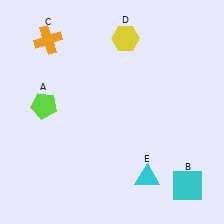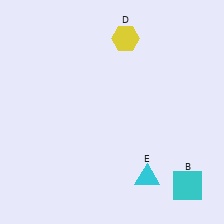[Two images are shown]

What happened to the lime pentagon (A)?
The lime pentagon (A) was removed in Image 2. It was in the top-left area of Image 1.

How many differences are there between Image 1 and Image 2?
There are 2 differences between the two images.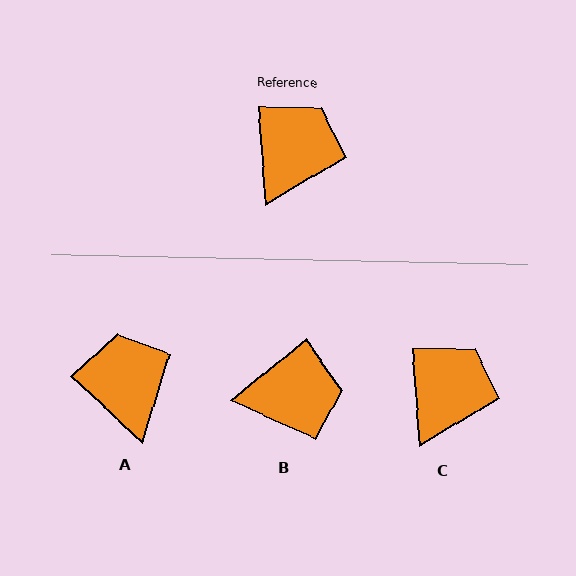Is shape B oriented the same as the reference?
No, it is off by about 55 degrees.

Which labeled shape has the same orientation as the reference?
C.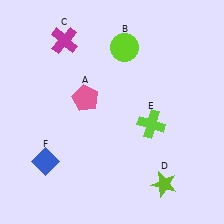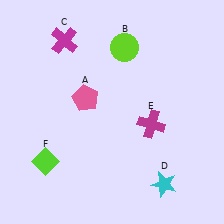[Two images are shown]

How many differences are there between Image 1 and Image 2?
There are 3 differences between the two images.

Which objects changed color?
D changed from lime to cyan. E changed from lime to magenta. F changed from blue to lime.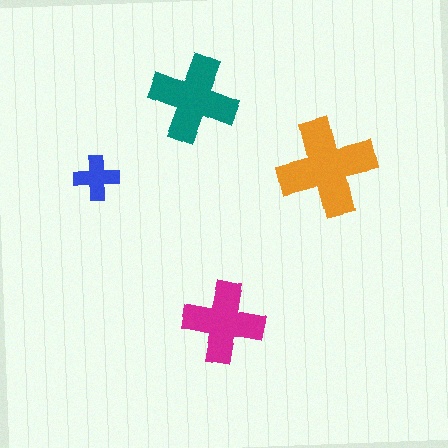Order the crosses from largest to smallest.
the orange one, the teal one, the magenta one, the blue one.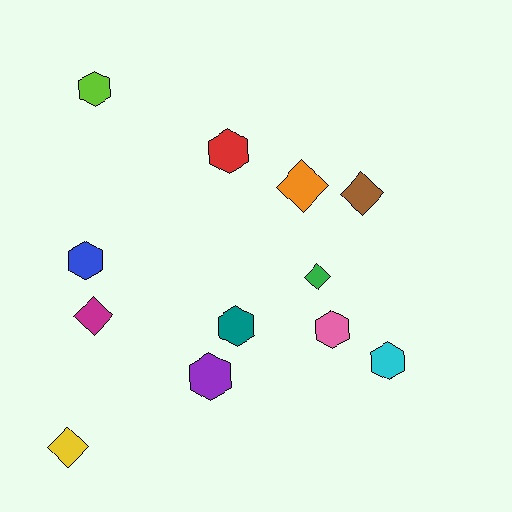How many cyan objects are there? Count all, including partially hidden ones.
There is 1 cyan object.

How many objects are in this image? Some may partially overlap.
There are 12 objects.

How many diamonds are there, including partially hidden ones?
There are 5 diamonds.